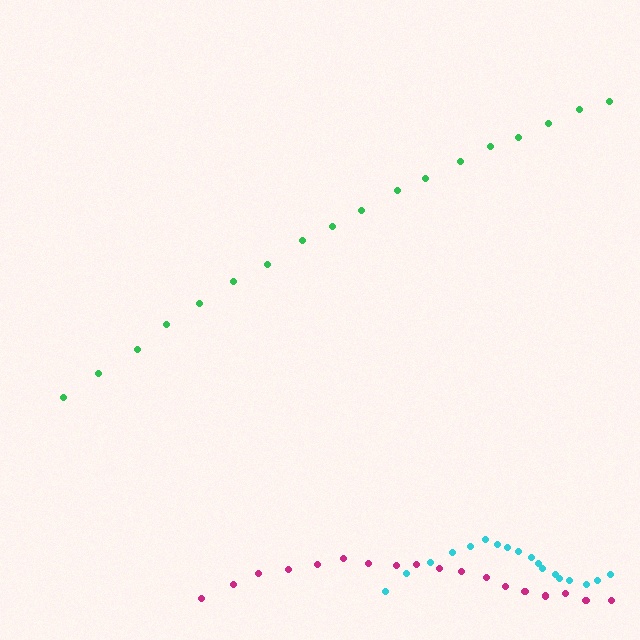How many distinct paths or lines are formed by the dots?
There are 3 distinct paths.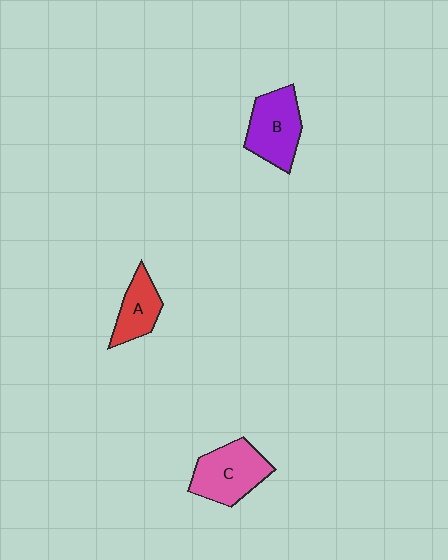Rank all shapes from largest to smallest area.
From largest to smallest: C (pink), B (purple), A (red).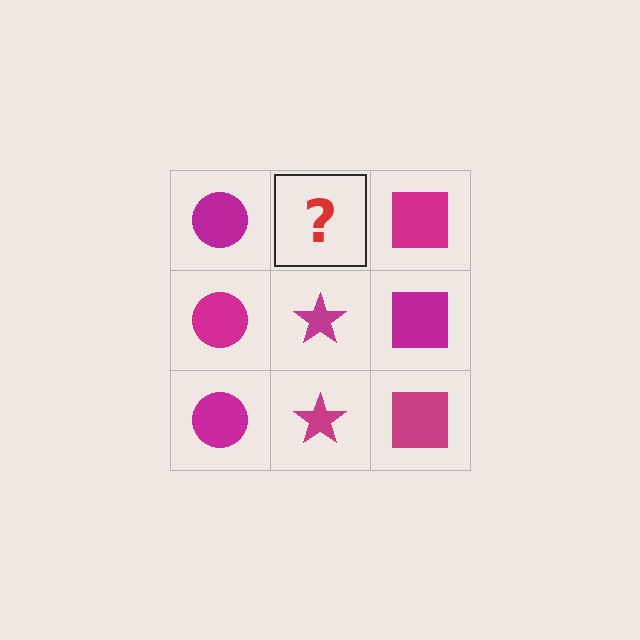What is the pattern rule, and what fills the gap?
The rule is that each column has a consistent shape. The gap should be filled with a magenta star.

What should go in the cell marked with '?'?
The missing cell should contain a magenta star.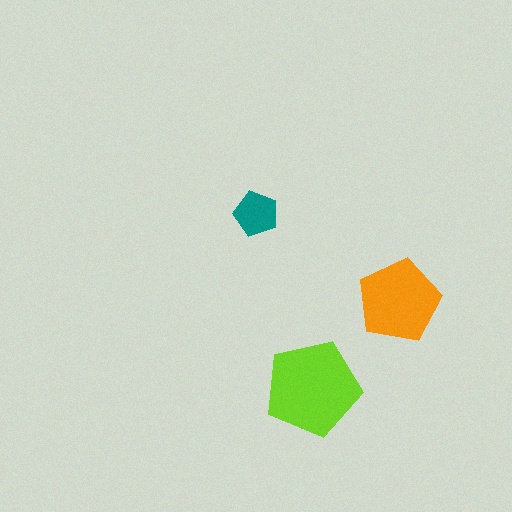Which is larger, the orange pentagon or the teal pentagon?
The orange one.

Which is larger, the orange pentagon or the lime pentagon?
The lime one.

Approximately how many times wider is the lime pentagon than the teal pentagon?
About 2 times wider.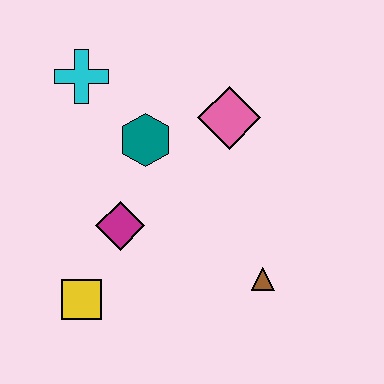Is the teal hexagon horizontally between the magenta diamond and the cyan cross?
No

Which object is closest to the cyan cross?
The teal hexagon is closest to the cyan cross.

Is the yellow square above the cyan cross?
No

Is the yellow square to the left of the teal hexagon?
Yes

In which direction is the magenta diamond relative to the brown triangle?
The magenta diamond is to the left of the brown triangle.